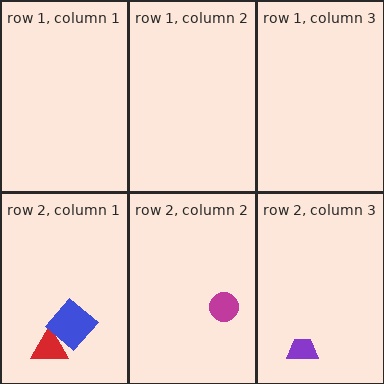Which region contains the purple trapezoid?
The row 2, column 3 region.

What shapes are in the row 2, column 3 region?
The purple trapezoid.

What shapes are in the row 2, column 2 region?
The magenta circle.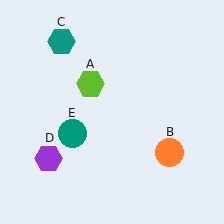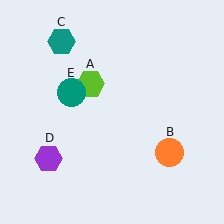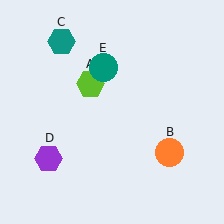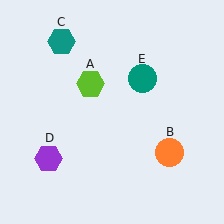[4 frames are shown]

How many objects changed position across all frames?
1 object changed position: teal circle (object E).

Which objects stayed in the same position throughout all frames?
Lime hexagon (object A) and orange circle (object B) and teal hexagon (object C) and purple hexagon (object D) remained stationary.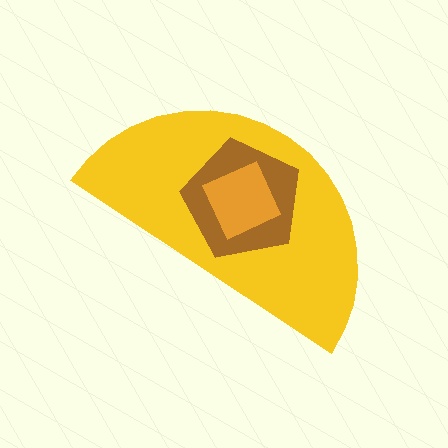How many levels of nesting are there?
3.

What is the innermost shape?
The orange square.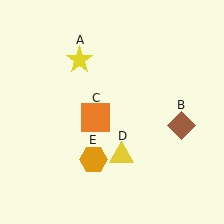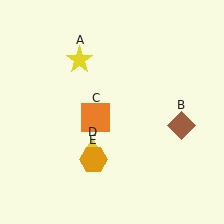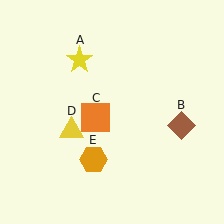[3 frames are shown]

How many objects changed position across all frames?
1 object changed position: yellow triangle (object D).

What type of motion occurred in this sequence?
The yellow triangle (object D) rotated clockwise around the center of the scene.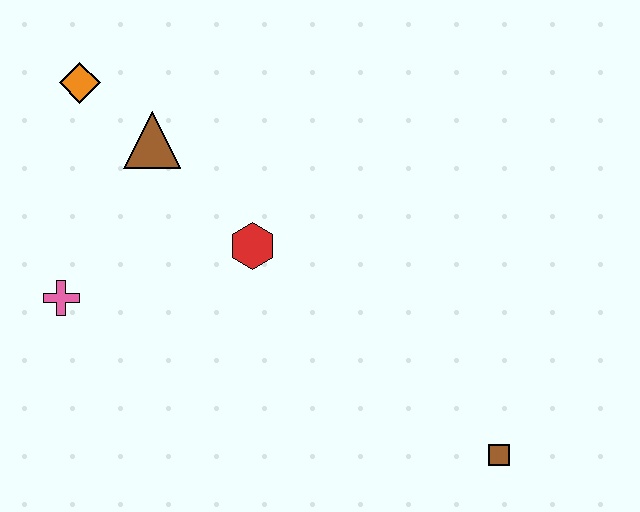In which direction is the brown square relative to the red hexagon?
The brown square is to the right of the red hexagon.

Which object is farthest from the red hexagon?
The brown square is farthest from the red hexagon.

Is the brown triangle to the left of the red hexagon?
Yes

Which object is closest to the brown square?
The red hexagon is closest to the brown square.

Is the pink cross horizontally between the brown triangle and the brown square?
No